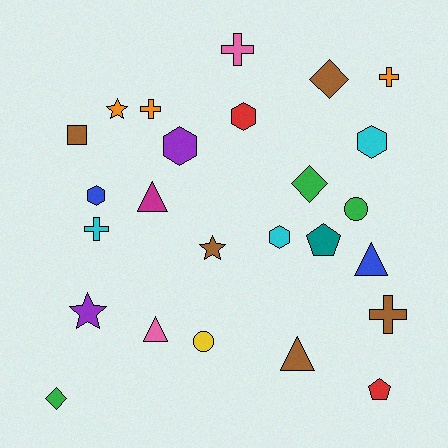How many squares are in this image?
There is 1 square.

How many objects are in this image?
There are 25 objects.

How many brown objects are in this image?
There are 5 brown objects.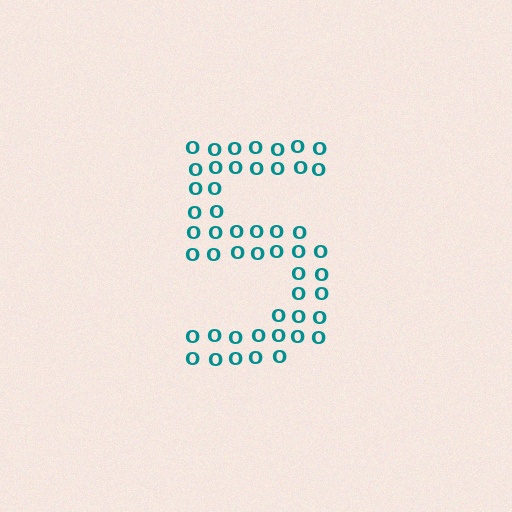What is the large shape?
The large shape is the digit 5.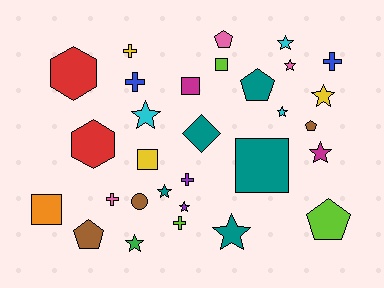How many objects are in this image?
There are 30 objects.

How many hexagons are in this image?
There are 2 hexagons.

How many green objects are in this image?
There is 1 green object.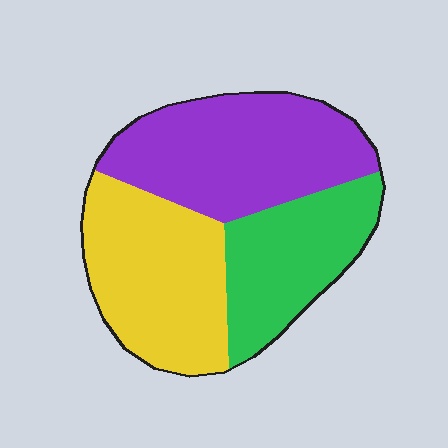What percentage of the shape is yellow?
Yellow covers roughly 35% of the shape.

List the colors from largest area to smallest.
From largest to smallest: purple, yellow, green.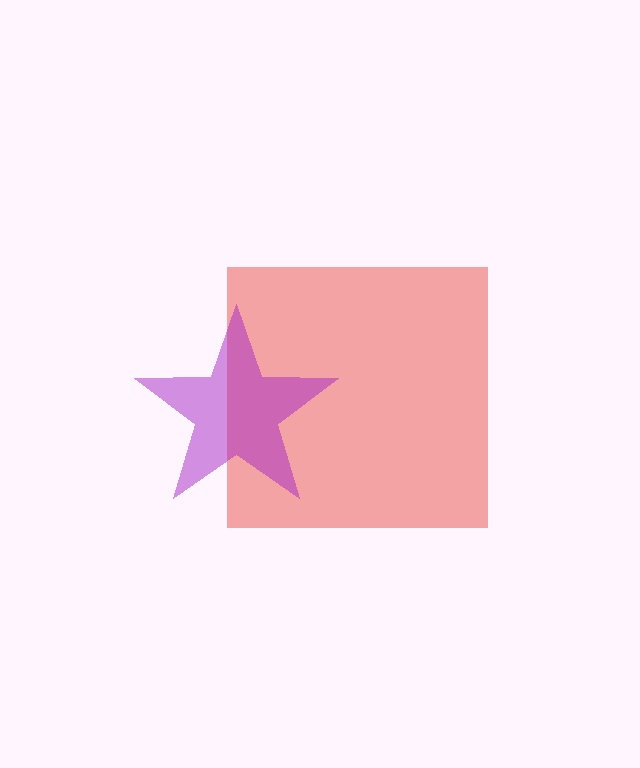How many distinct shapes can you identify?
There are 2 distinct shapes: a red square, a purple star.